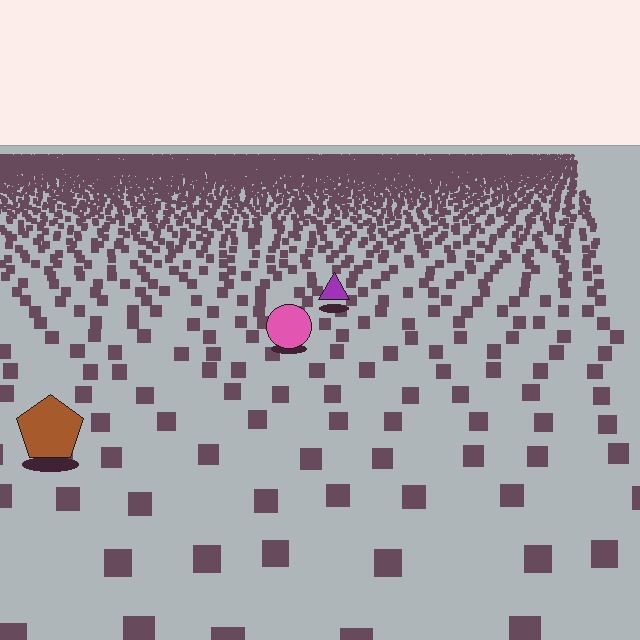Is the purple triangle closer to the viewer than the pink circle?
No. The pink circle is closer — you can tell from the texture gradient: the ground texture is coarser near it.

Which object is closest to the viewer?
The brown pentagon is closest. The texture marks near it are larger and more spread out.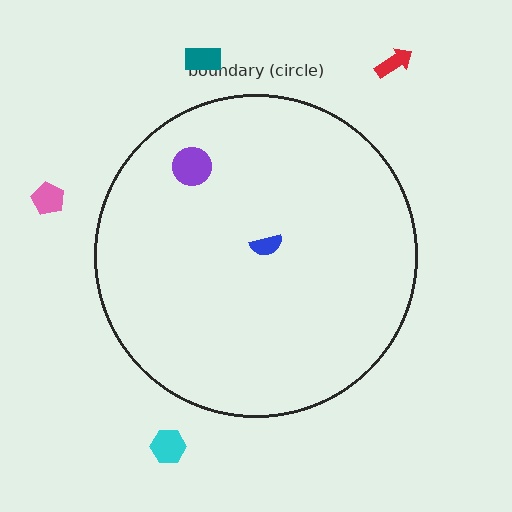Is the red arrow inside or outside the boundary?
Outside.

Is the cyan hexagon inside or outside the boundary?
Outside.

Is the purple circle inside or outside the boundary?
Inside.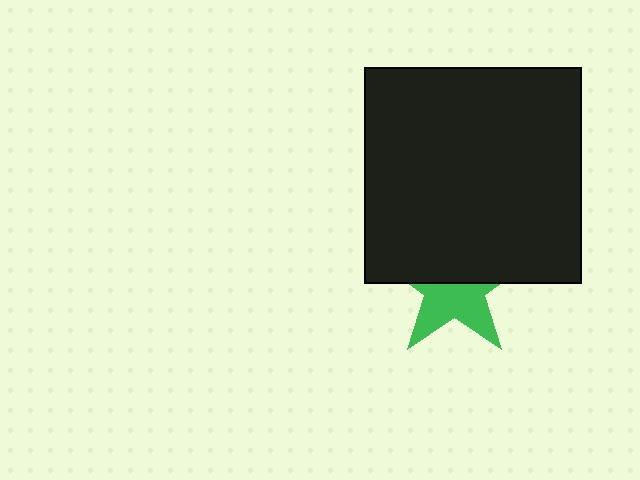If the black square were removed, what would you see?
You would see the complete green star.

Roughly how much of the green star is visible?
About half of it is visible (roughly 49%).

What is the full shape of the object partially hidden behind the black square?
The partially hidden object is a green star.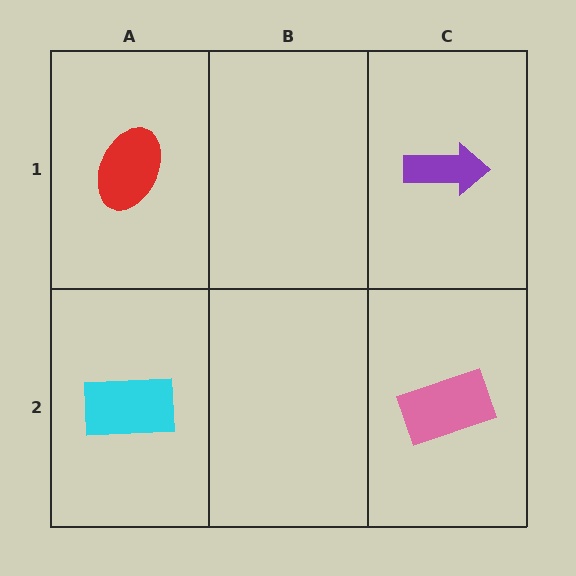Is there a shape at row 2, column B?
No, that cell is empty.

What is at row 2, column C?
A pink rectangle.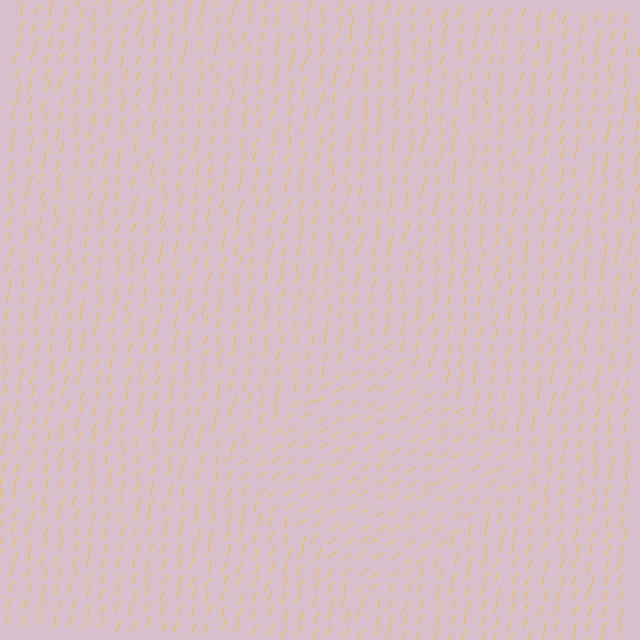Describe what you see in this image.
The image is filled with small yellow line segments. A diamond region in the image has lines oriented differently from the surrounding lines, creating a visible texture boundary.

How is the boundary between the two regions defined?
The boundary is defined purely by a change in line orientation (approximately 32 degrees difference). All lines are the same color and thickness.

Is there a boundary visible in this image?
Yes, there is a texture boundary formed by a change in line orientation.